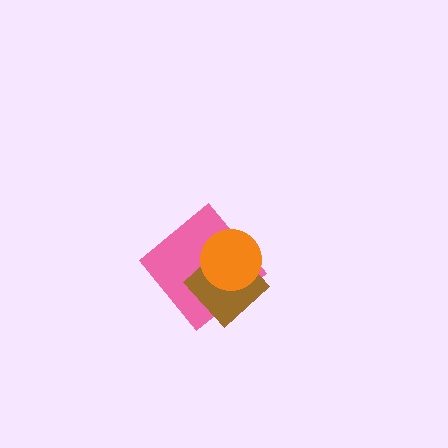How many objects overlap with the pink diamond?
2 objects overlap with the pink diamond.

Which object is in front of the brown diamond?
The orange circle is in front of the brown diamond.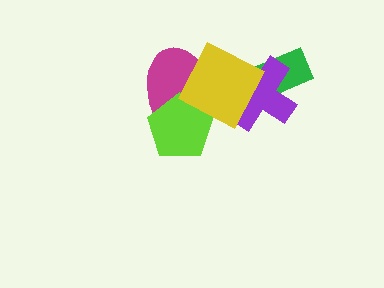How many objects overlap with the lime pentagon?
2 objects overlap with the lime pentagon.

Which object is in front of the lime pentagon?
The yellow diamond is in front of the lime pentagon.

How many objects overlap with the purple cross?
2 objects overlap with the purple cross.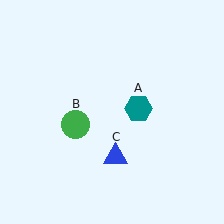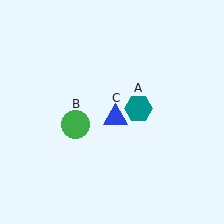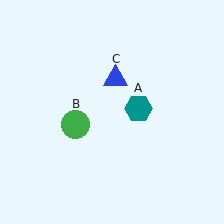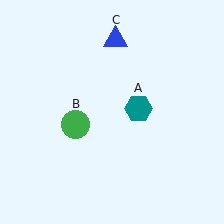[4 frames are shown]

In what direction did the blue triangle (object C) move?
The blue triangle (object C) moved up.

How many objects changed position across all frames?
1 object changed position: blue triangle (object C).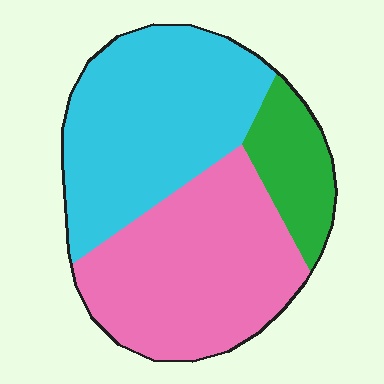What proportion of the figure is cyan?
Cyan covers around 45% of the figure.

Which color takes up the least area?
Green, at roughly 15%.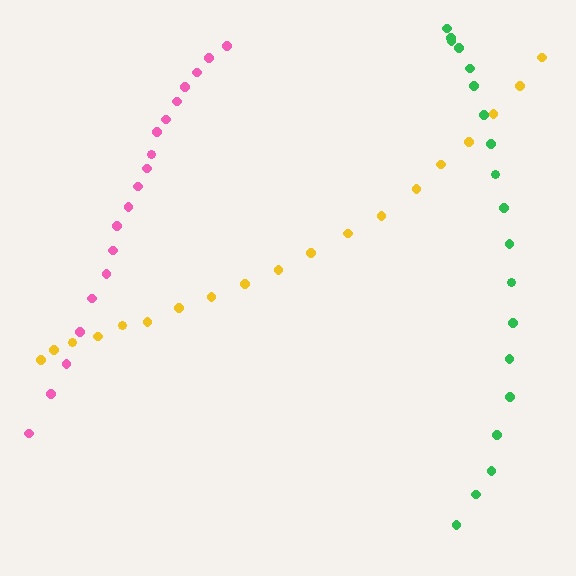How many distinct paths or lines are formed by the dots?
There are 3 distinct paths.